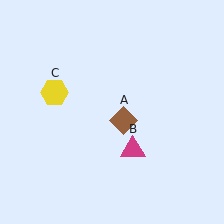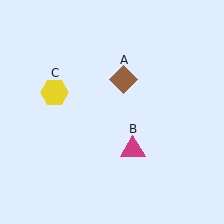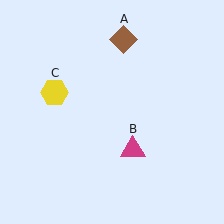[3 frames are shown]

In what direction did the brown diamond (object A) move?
The brown diamond (object A) moved up.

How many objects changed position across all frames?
1 object changed position: brown diamond (object A).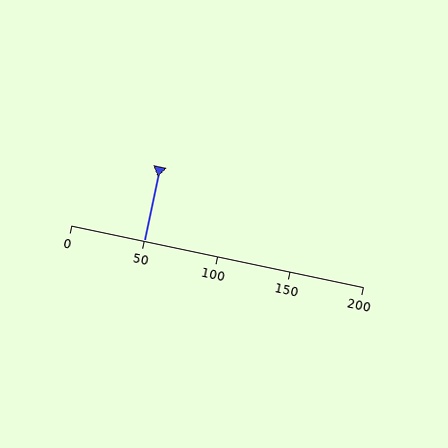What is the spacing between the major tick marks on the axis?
The major ticks are spaced 50 apart.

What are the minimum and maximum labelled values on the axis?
The axis runs from 0 to 200.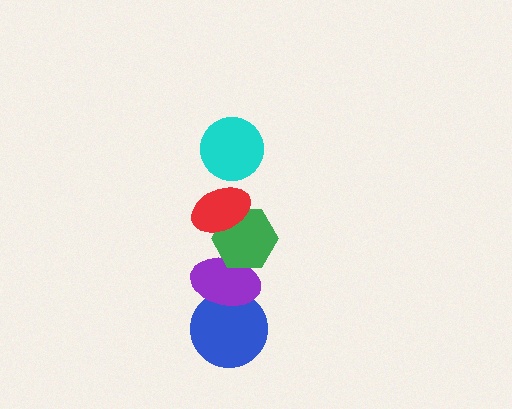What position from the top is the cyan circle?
The cyan circle is 1st from the top.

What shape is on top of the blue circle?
The purple ellipse is on top of the blue circle.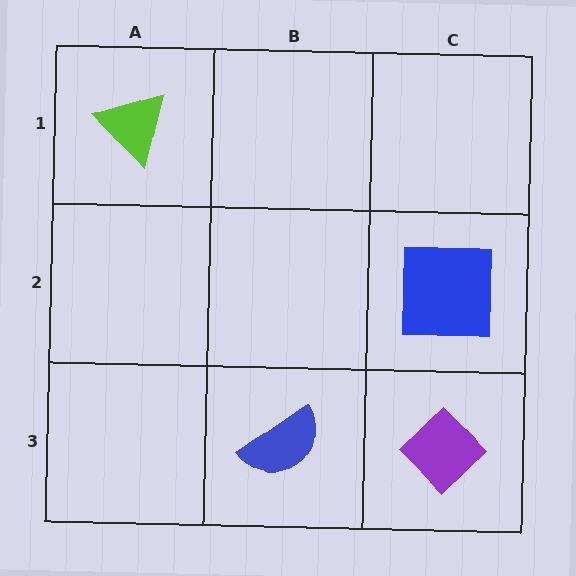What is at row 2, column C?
A blue square.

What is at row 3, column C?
A purple diamond.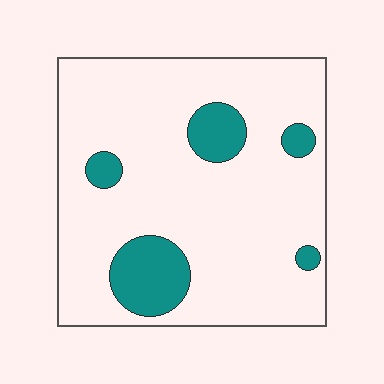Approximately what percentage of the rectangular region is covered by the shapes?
Approximately 15%.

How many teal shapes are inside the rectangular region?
5.